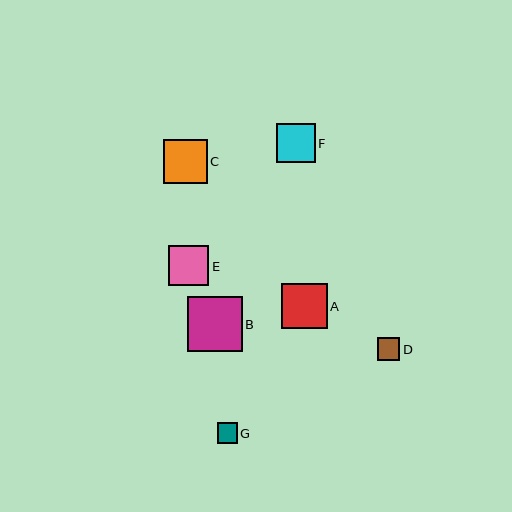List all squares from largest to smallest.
From largest to smallest: B, A, C, E, F, D, G.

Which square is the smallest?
Square G is the smallest with a size of approximately 20 pixels.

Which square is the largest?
Square B is the largest with a size of approximately 55 pixels.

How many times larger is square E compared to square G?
Square E is approximately 2.0 times the size of square G.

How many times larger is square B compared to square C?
Square B is approximately 1.3 times the size of square C.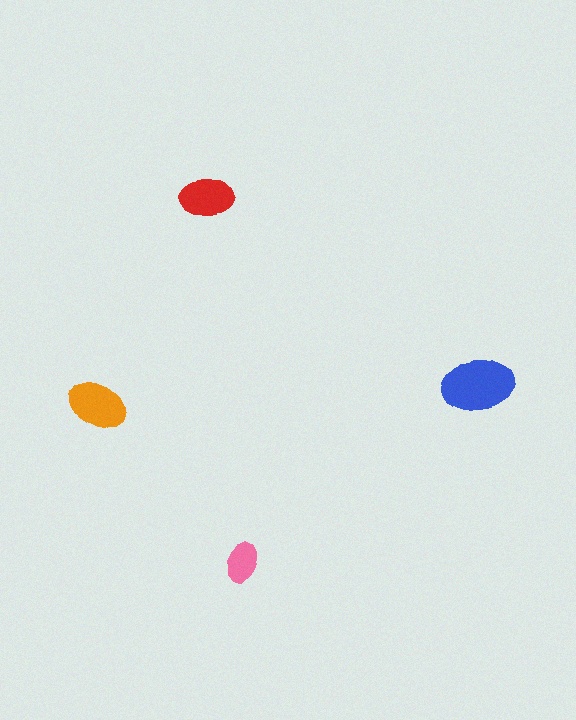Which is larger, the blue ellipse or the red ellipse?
The blue one.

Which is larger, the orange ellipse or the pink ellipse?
The orange one.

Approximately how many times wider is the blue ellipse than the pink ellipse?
About 2 times wider.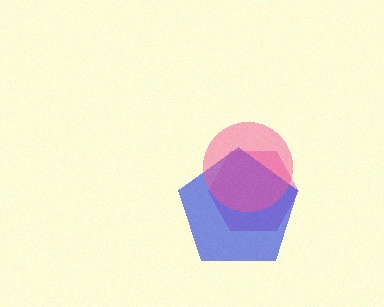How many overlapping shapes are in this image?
There are 3 overlapping shapes in the image.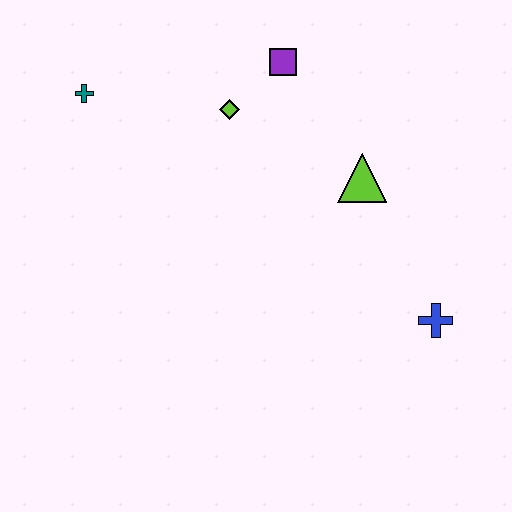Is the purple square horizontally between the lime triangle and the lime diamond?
Yes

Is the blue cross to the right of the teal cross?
Yes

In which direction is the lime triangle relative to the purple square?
The lime triangle is below the purple square.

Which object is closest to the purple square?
The lime diamond is closest to the purple square.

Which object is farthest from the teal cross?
The blue cross is farthest from the teal cross.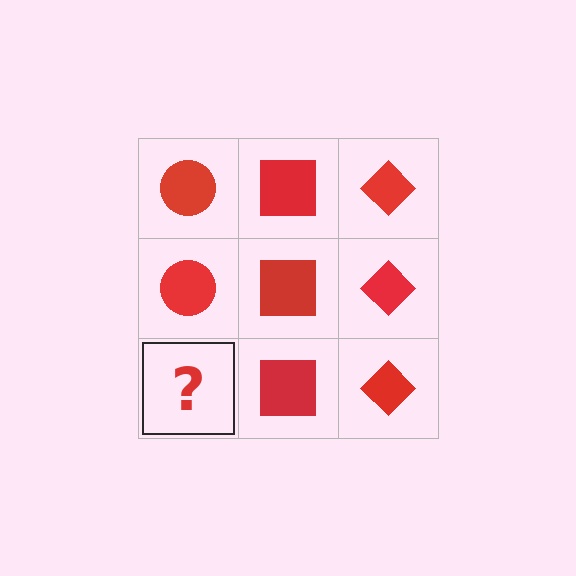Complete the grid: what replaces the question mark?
The question mark should be replaced with a red circle.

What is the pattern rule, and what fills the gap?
The rule is that each column has a consistent shape. The gap should be filled with a red circle.